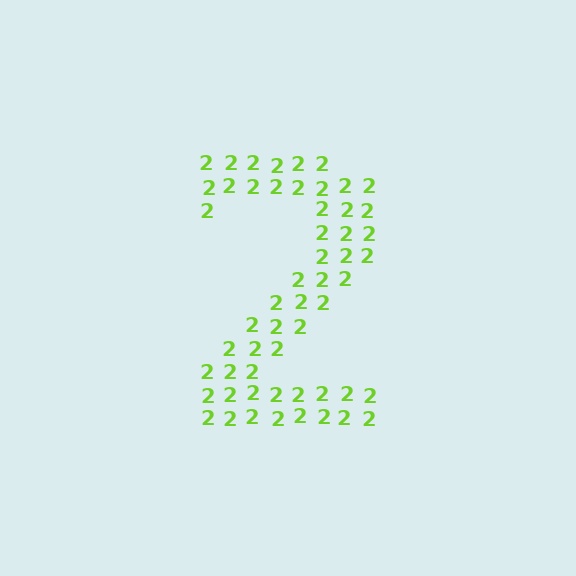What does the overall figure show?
The overall figure shows the digit 2.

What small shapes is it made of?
It is made of small digit 2's.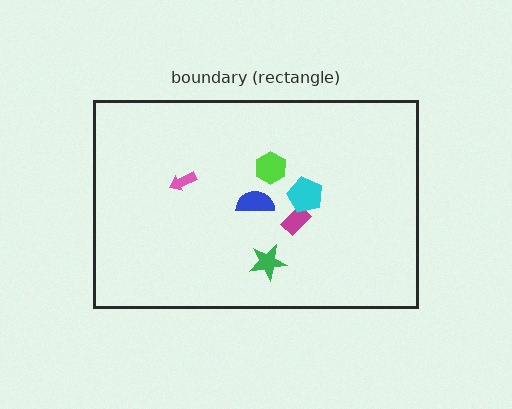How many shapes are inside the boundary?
6 inside, 0 outside.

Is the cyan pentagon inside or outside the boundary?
Inside.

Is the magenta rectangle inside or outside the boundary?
Inside.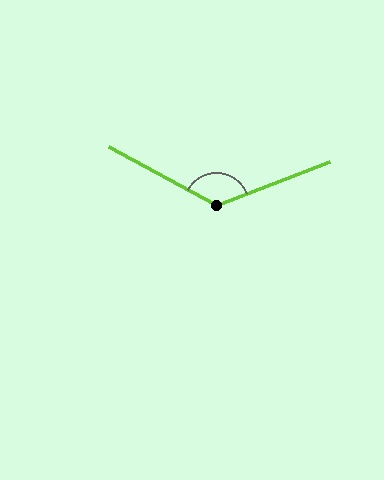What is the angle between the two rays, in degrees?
Approximately 131 degrees.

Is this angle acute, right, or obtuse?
It is obtuse.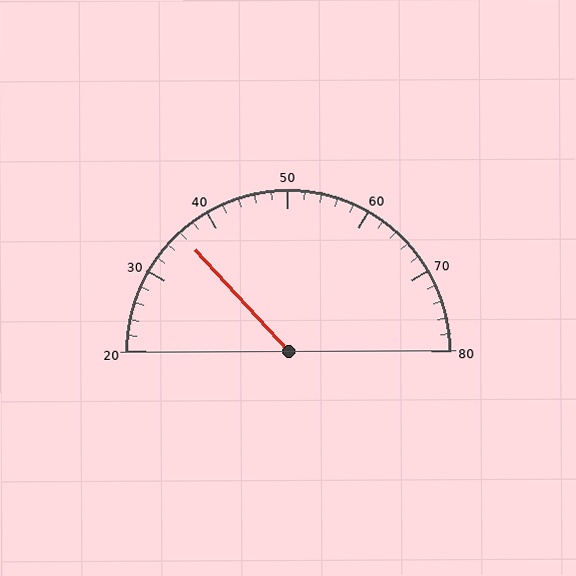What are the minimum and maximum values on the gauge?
The gauge ranges from 20 to 80.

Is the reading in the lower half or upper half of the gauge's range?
The reading is in the lower half of the range (20 to 80).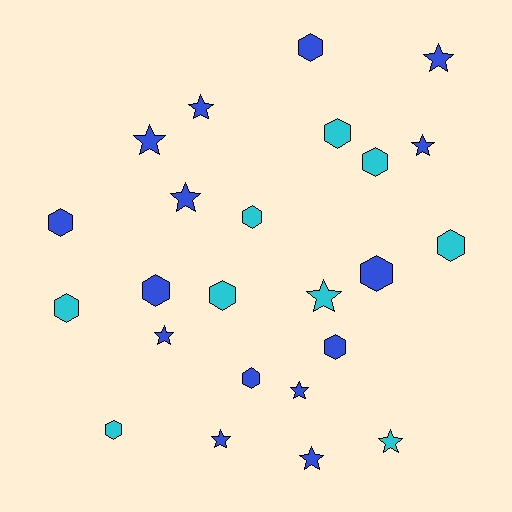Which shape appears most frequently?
Hexagon, with 13 objects.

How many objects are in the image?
There are 24 objects.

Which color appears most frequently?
Blue, with 15 objects.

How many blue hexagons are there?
There are 6 blue hexagons.